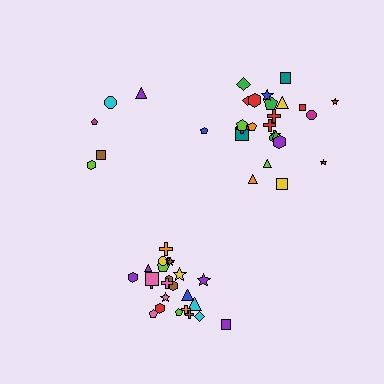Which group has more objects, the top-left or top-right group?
The top-right group.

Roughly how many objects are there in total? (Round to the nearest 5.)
Roughly 55 objects in total.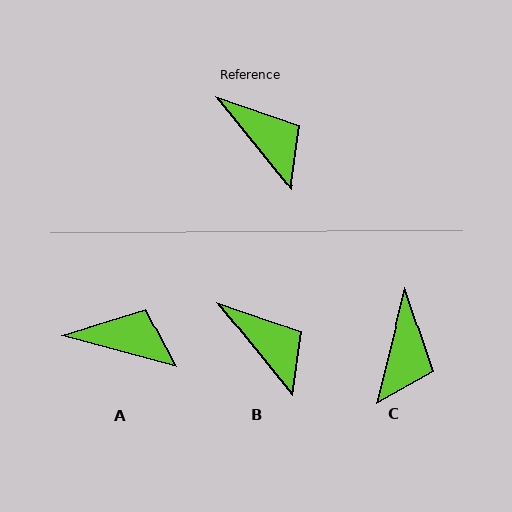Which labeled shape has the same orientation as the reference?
B.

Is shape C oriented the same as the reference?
No, it is off by about 53 degrees.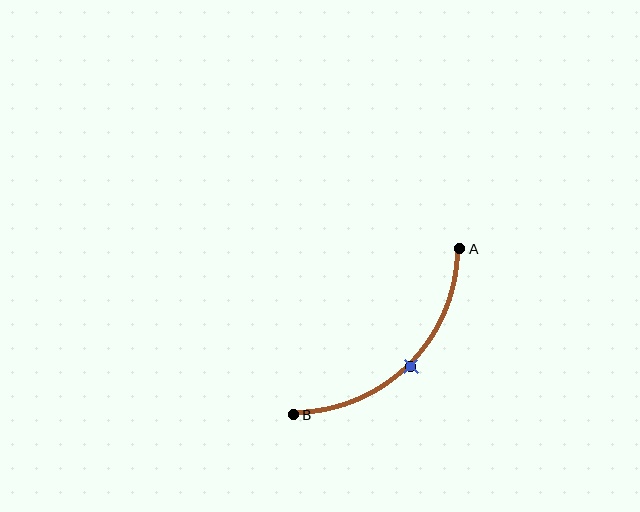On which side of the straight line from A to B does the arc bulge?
The arc bulges below and to the right of the straight line connecting A and B.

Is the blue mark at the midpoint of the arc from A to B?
Yes. The blue mark lies on the arc at equal arc-length from both A and B — it is the arc midpoint.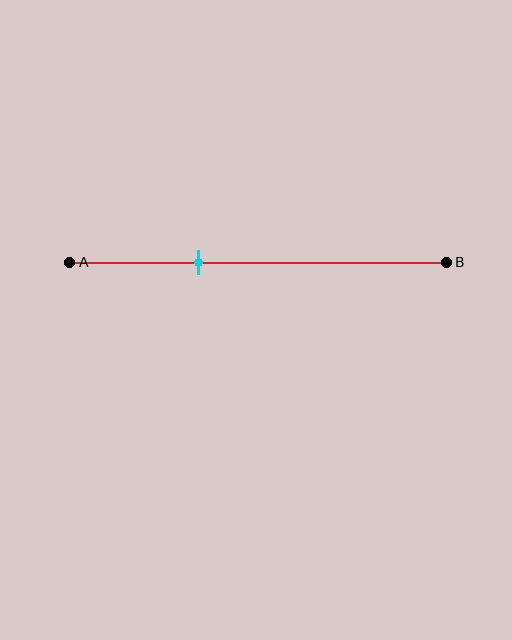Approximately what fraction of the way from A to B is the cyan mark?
The cyan mark is approximately 35% of the way from A to B.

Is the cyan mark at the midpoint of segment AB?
No, the mark is at about 35% from A, not at the 50% midpoint.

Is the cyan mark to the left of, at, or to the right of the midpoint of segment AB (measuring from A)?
The cyan mark is to the left of the midpoint of segment AB.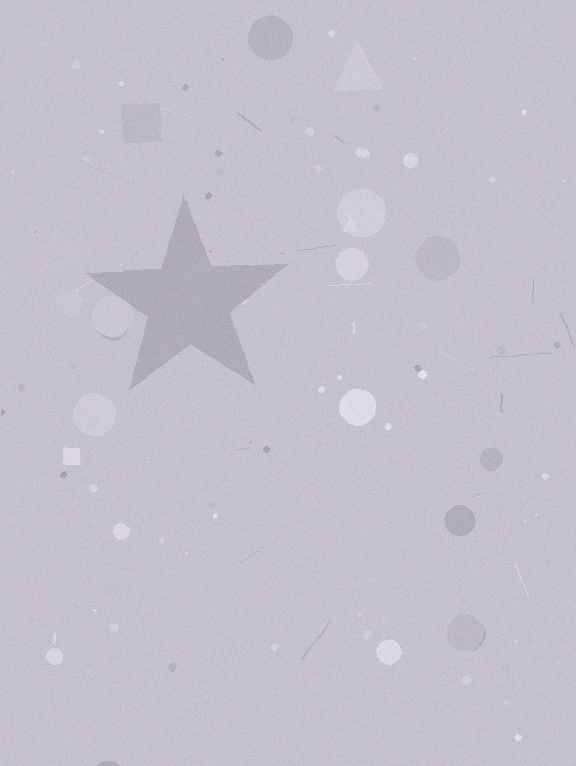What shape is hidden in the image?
A star is hidden in the image.